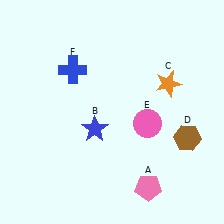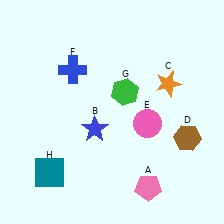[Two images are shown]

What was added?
A green hexagon (G), a teal square (H) were added in Image 2.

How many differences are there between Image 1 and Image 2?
There are 2 differences between the two images.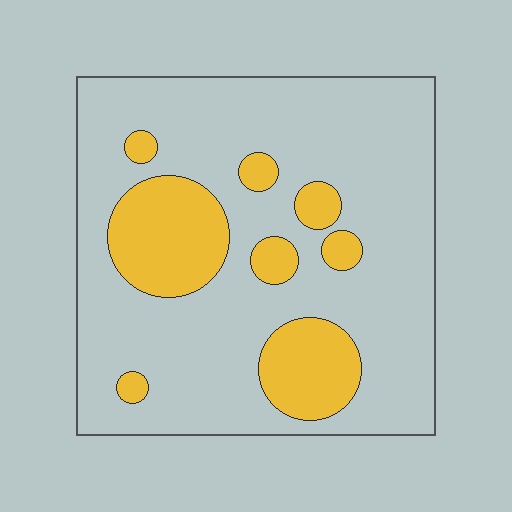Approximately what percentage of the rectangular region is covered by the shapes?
Approximately 20%.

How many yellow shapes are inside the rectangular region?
8.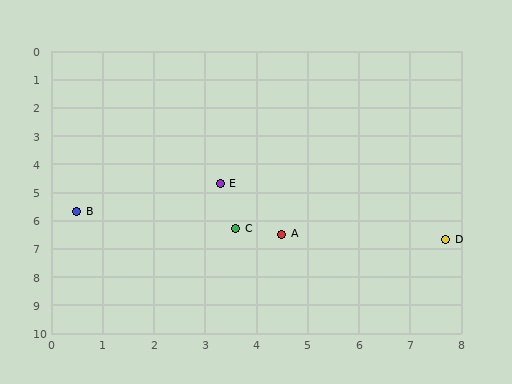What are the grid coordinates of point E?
Point E is at approximately (3.3, 4.7).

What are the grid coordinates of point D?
Point D is at approximately (7.7, 6.7).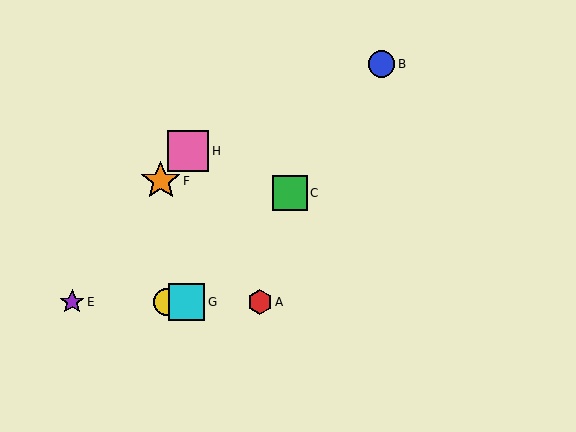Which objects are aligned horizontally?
Objects A, D, E, G are aligned horizontally.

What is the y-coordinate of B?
Object B is at y≈64.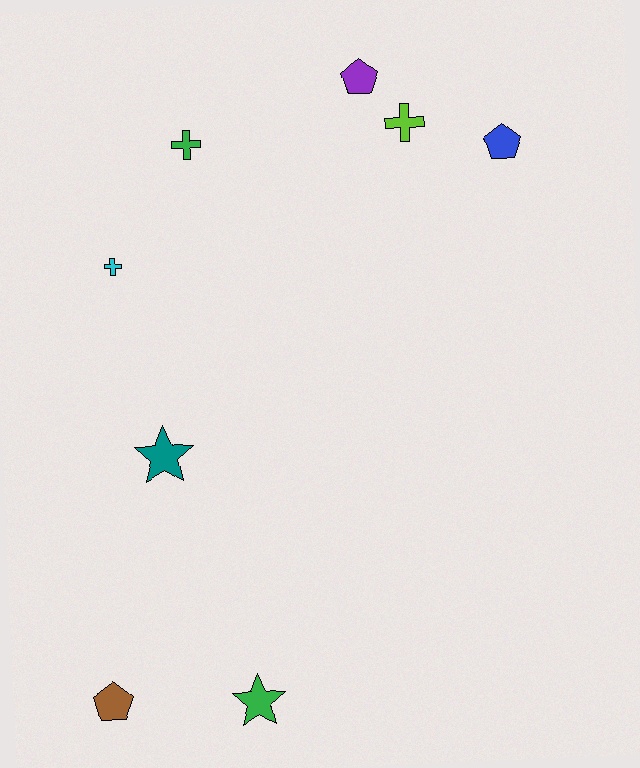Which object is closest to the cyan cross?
The green cross is closest to the cyan cross.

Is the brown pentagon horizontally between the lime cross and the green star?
No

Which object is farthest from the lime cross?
The brown pentagon is farthest from the lime cross.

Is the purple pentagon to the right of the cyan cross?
Yes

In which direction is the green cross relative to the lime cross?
The green cross is to the left of the lime cross.